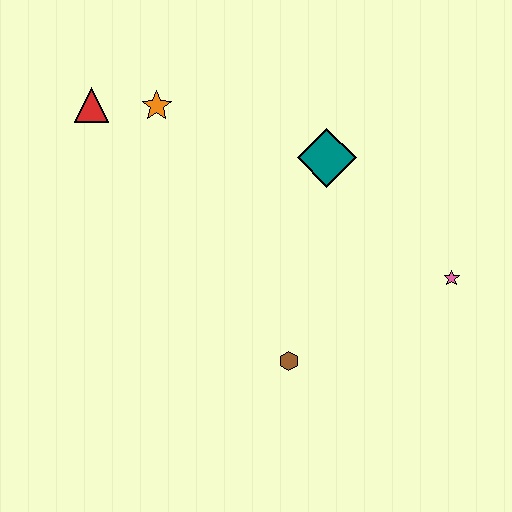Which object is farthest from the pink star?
The red triangle is farthest from the pink star.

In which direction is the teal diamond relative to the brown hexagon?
The teal diamond is above the brown hexagon.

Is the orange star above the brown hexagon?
Yes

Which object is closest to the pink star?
The teal diamond is closest to the pink star.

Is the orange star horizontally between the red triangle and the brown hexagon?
Yes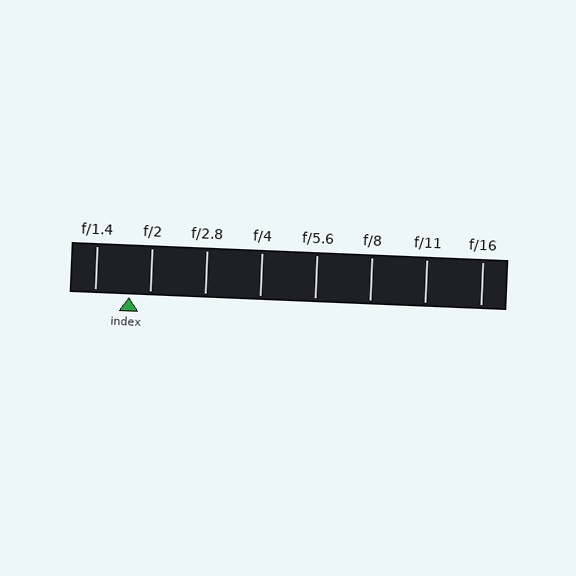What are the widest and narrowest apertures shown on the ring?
The widest aperture shown is f/1.4 and the narrowest is f/16.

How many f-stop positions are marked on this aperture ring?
There are 8 f-stop positions marked.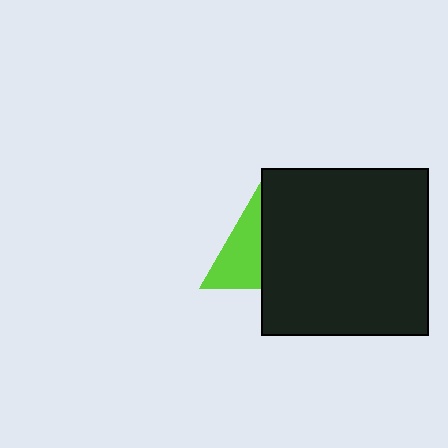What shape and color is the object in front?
The object in front is a black square.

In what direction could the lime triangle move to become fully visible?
The lime triangle could move left. That would shift it out from behind the black square entirely.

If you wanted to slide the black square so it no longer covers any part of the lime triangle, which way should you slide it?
Slide it right — that is the most direct way to separate the two shapes.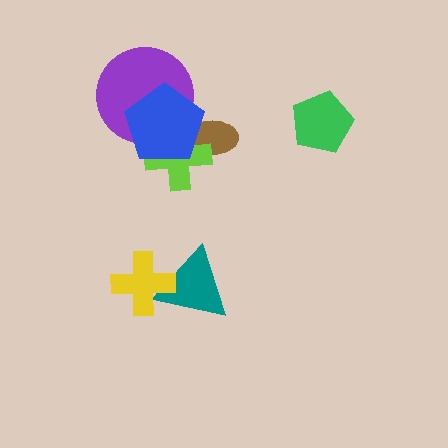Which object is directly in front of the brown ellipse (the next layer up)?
The lime cross is directly in front of the brown ellipse.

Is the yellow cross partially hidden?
No, no other shape covers it.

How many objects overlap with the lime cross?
3 objects overlap with the lime cross.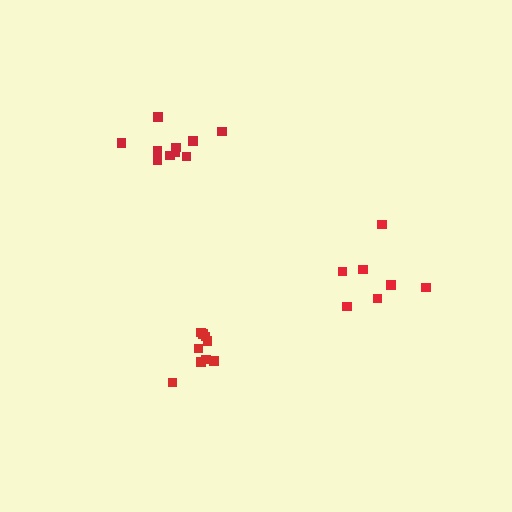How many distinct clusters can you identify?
There are 3 distinct clusters.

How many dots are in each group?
Group 1: 7 dots, Group 2: 9 dots, Group 3: 10 dots (26 total).